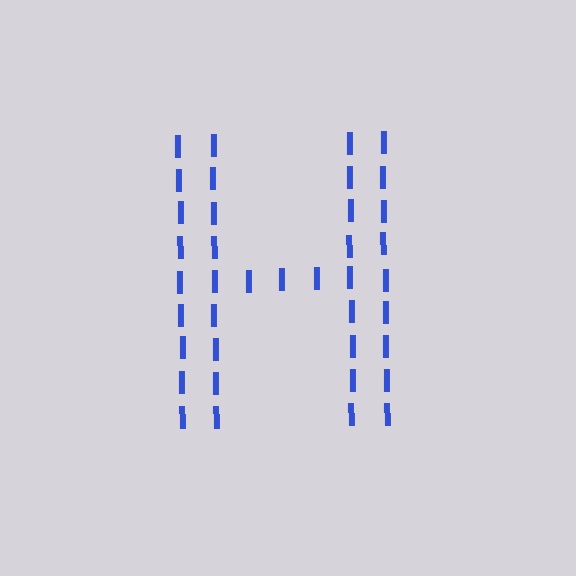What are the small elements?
The small elements are letter I's.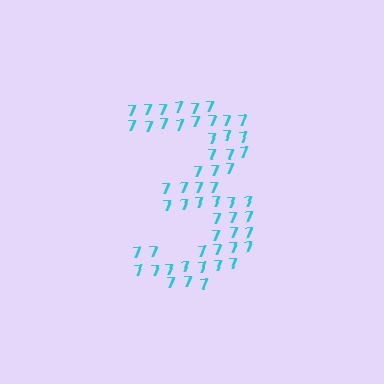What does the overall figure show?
The overall figure shows the digit 3.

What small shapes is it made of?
It is made of small digit 7's.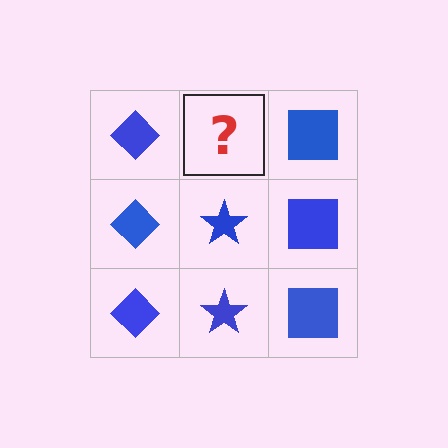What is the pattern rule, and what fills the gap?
The rule is that each column has a consistent shape. The gap should be filled with a blue star.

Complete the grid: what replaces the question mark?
The question mark should be replaced with a blue star.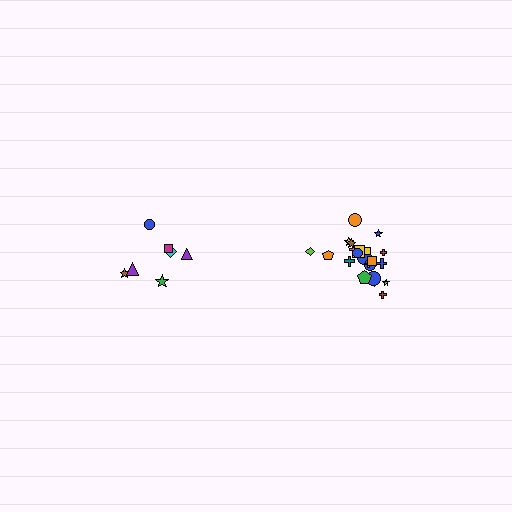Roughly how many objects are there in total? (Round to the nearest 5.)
Roughly 30 objects in total.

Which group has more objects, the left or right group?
The right group.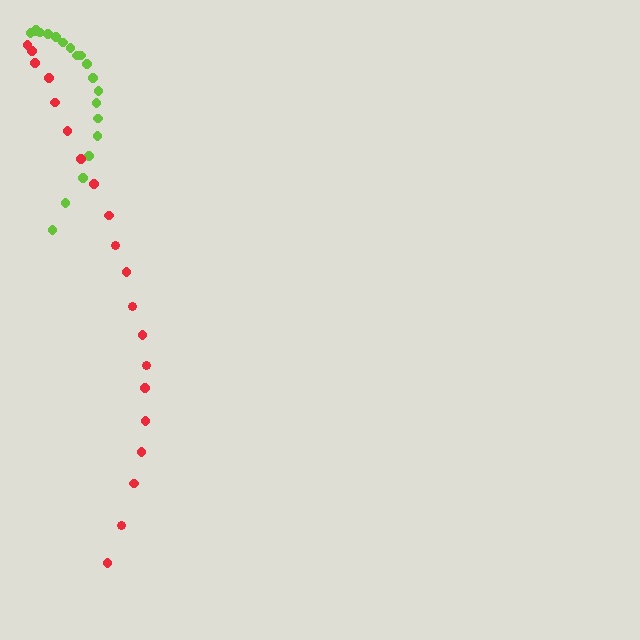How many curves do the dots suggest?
There are 2 distinct paths.